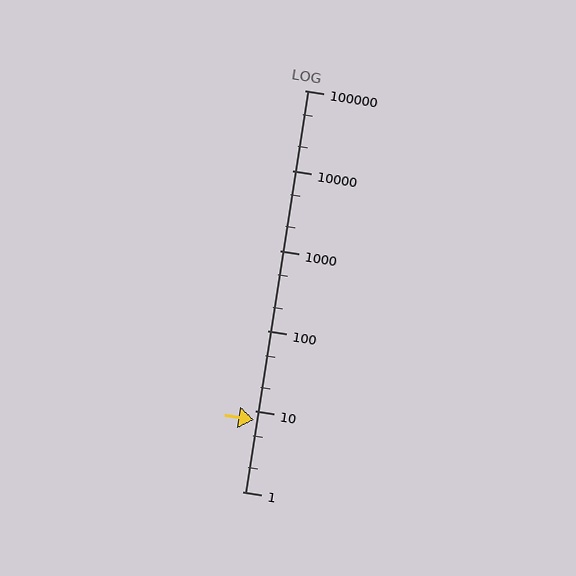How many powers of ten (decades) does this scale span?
The scale spans 5 decades, from 1 to 100000.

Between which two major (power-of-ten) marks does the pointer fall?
The pointer is between 1 and 10.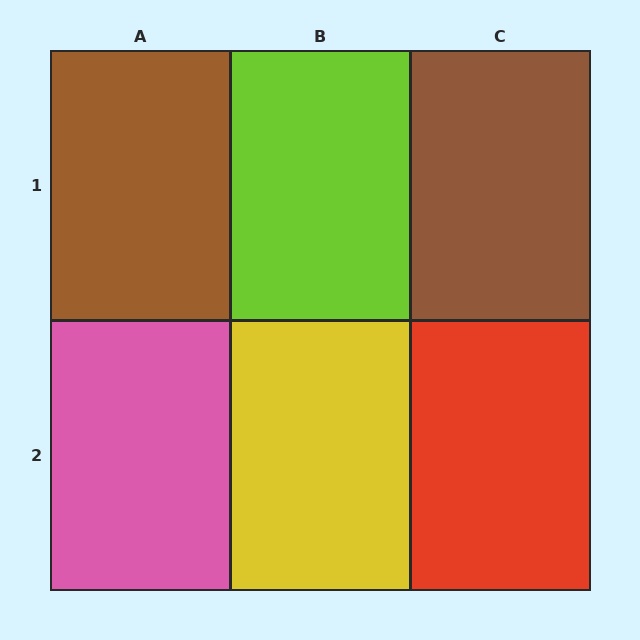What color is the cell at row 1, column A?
Brown.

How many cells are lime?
1 cell is lime.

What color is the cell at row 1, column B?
Lime.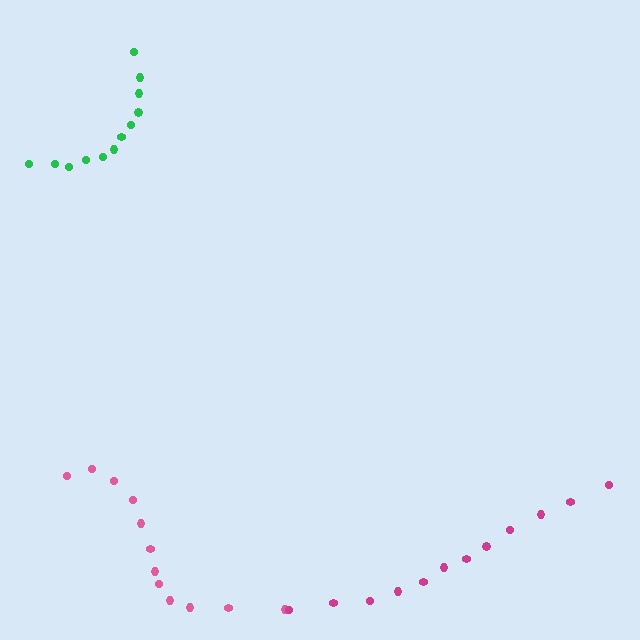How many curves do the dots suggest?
There are 3 distinct paths.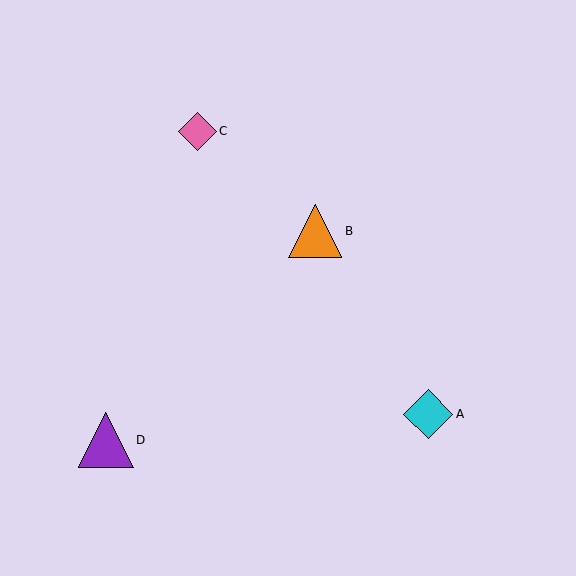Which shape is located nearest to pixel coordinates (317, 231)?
The orange triangle (labeled B) at (315, 231) is nearest to that location.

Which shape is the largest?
The purple triangle (labeled D) is the largest.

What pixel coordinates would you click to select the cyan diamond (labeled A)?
Click at (428, 414) to select the cyan diamond A.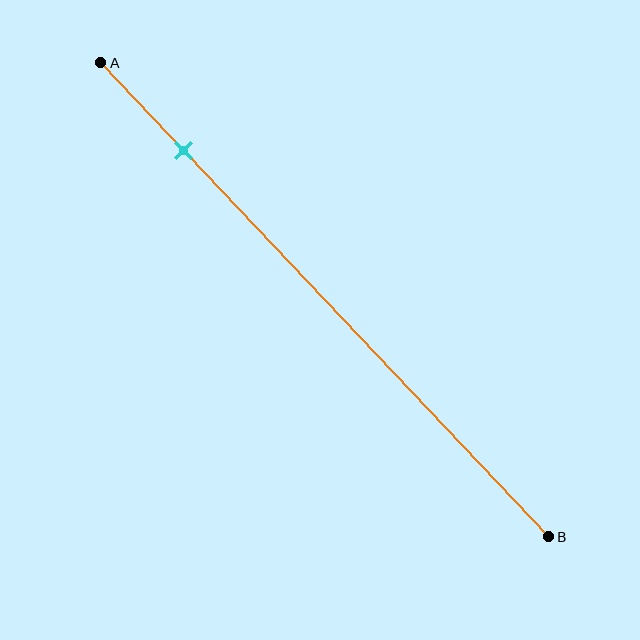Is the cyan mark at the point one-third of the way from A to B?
No, the mark is at about 20% from A, not at the 33% one-third point.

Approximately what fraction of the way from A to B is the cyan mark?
The cyan mark is approximately 20% of the way from A to B.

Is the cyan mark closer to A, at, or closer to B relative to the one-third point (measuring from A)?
The cyan mark is closer to point A than the one-third point of segment AB.